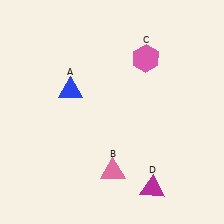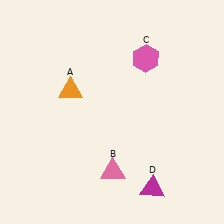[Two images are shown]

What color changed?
The triangle (A) changed from blue in Image 1 to orange in Image 2.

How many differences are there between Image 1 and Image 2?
There is 1 difference between the two images.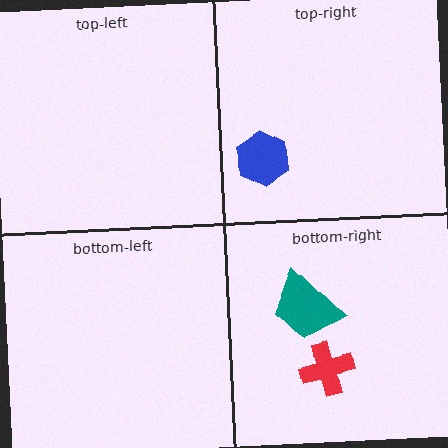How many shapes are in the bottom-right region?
2.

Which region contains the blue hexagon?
The top-right region.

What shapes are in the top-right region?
The blue hexagon.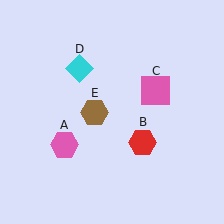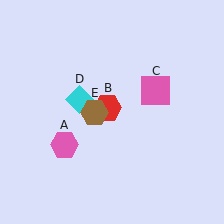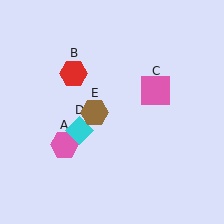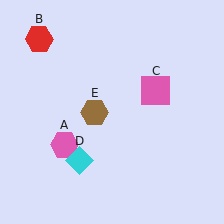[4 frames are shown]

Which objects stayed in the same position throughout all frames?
Pink hexagon (object A) and pink square (object C) and brown hexagon (object E) remained stationary.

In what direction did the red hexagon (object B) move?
The red hexagon (object B) moved up and to the left.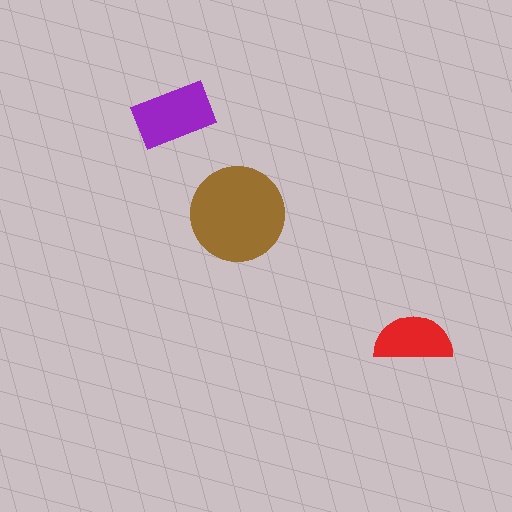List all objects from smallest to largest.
The red semicircle, the purple rectangle, the brown circle.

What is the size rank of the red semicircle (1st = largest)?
3rd.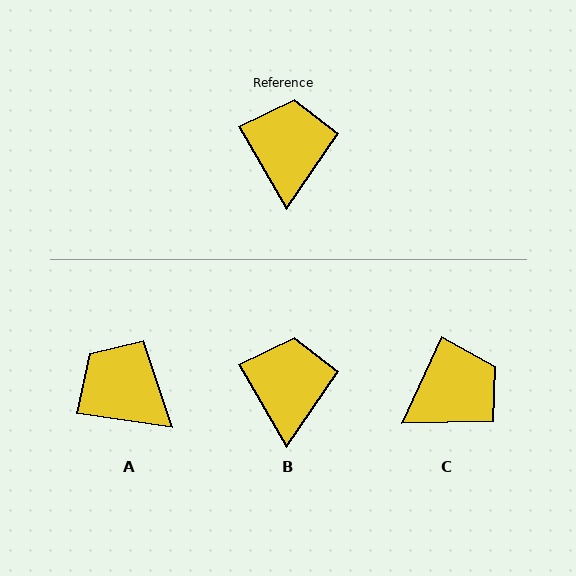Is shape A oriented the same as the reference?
No, it is off by about 52 degrees.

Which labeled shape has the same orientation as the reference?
B.